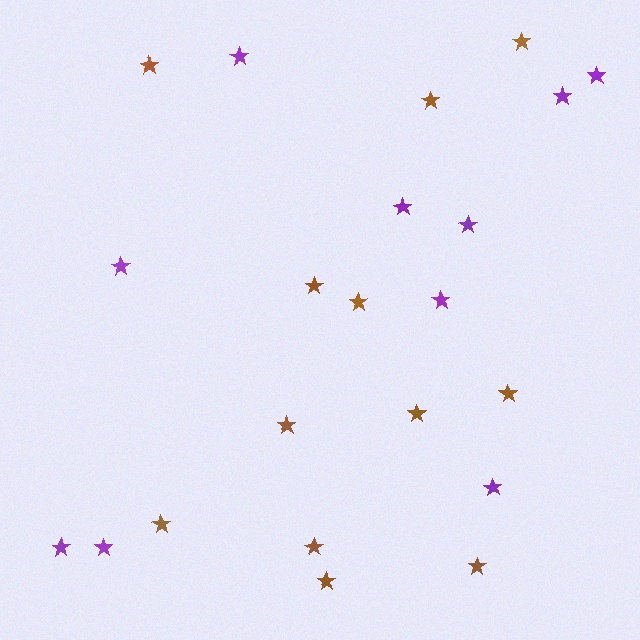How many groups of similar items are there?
There are 2 groups: one group of purple stars (10) and one group of brown stars (12).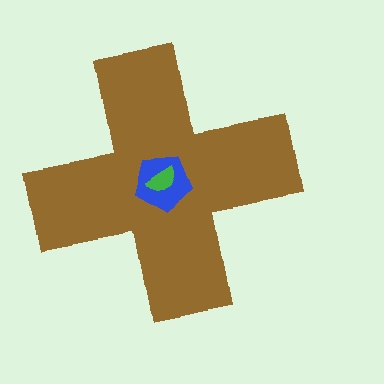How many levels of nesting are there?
3.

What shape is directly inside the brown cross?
The blue pentagon.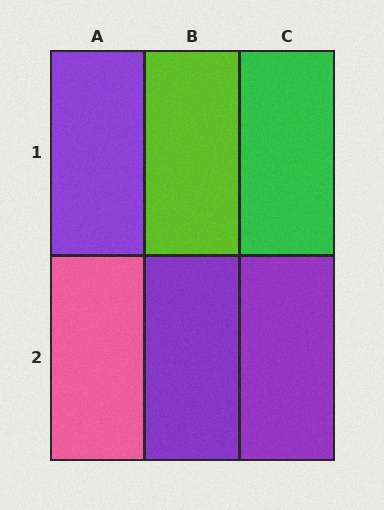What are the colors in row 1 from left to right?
Purple, lime, green.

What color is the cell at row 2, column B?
Purple.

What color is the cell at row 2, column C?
Purple.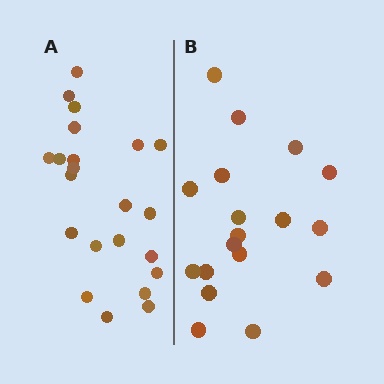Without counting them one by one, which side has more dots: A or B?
Region A (the left region) has more dots.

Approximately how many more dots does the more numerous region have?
Region A has about 4 more dots than region B.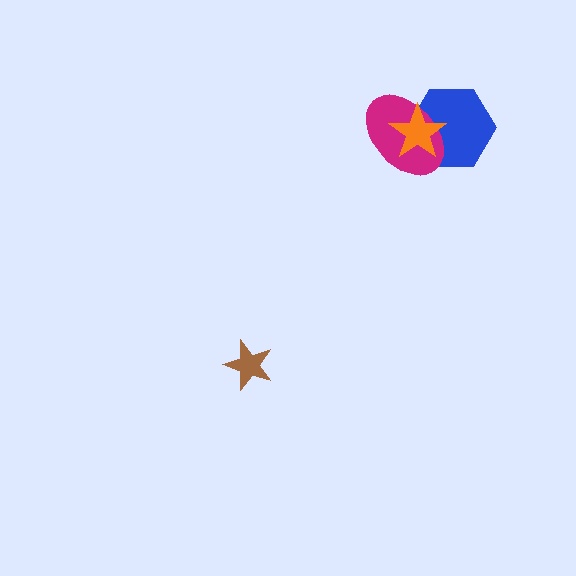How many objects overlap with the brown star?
0 objects overlap with the brown star.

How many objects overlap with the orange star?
2 objects overlap with the orange star.